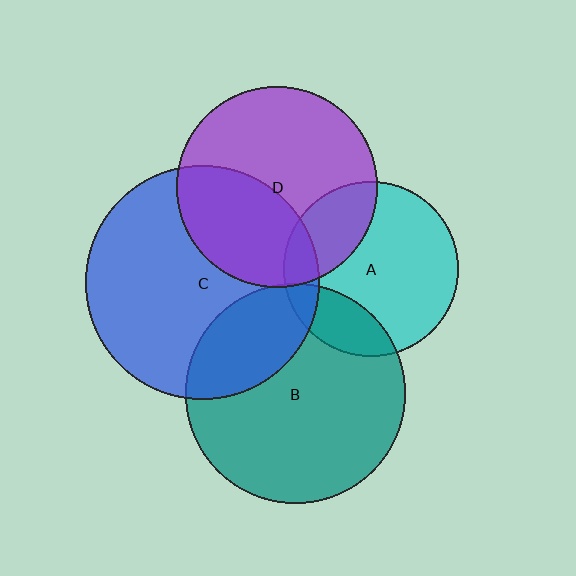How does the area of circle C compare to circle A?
Approximately 1.8 times.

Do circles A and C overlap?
Yes.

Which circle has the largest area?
Circle C (blue).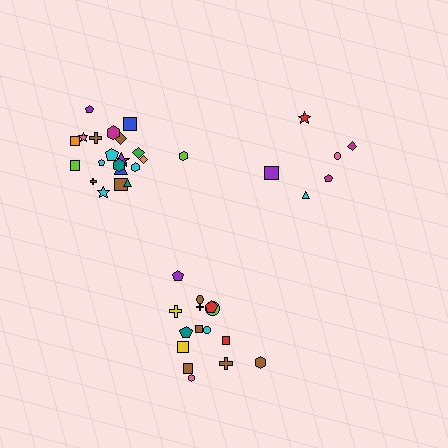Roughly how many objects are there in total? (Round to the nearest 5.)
Roughly 45 objects in total.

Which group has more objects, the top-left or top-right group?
The top-left group.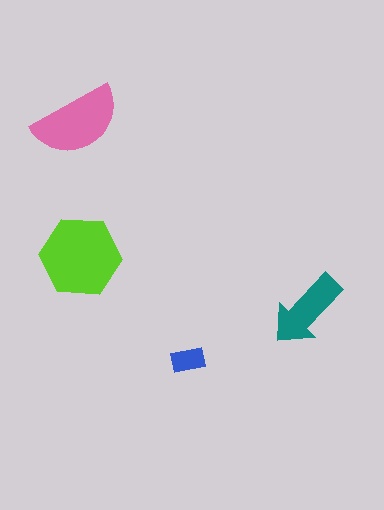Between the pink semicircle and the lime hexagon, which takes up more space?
The lime hexagon.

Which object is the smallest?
The blue rectangle.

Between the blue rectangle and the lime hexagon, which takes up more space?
The lime hexagon.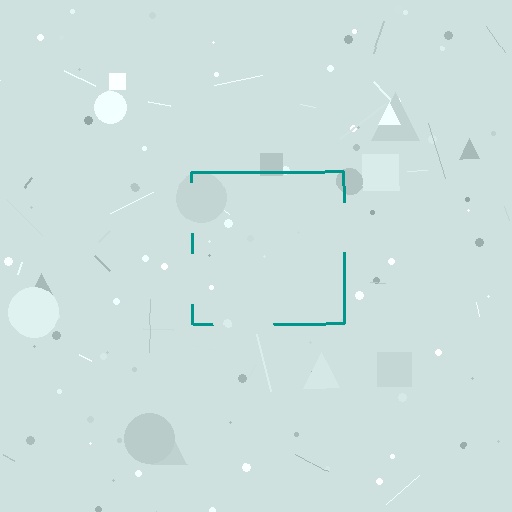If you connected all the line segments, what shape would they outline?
They would outline a square.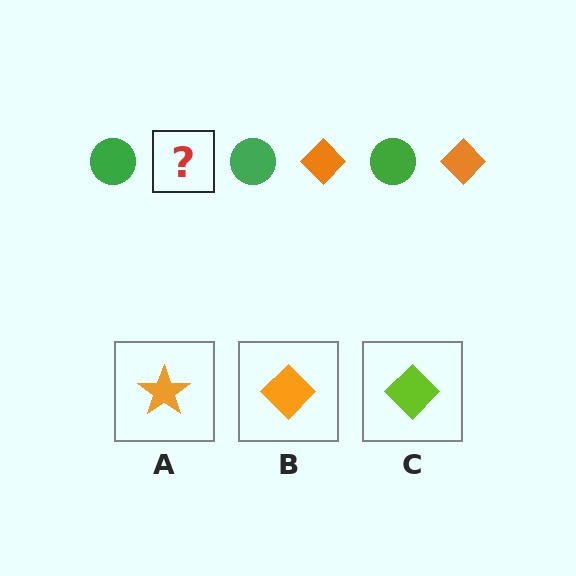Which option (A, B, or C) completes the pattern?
B.